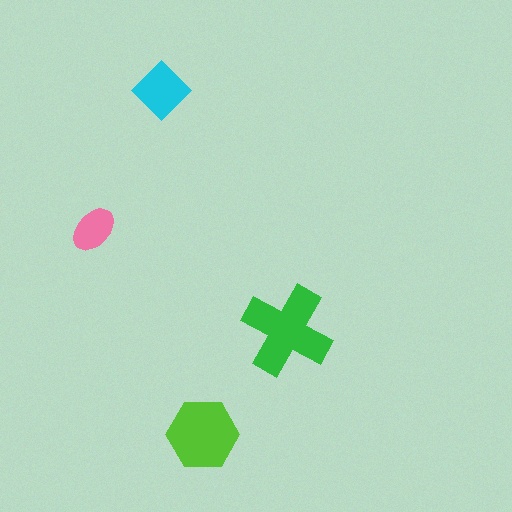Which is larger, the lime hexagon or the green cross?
The green cross.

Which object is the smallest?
The pink ellipse.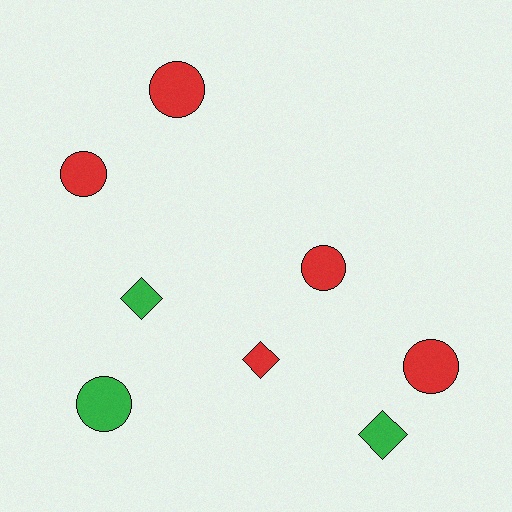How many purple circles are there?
There are no purple circles.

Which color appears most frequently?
Red, with 5 objects.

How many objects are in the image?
There are 8 objects.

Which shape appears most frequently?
Circle, with 5 objects.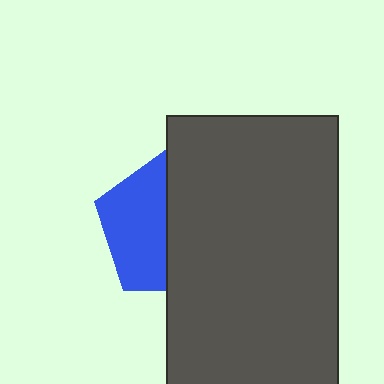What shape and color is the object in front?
The object in front is a dark gray rectangle.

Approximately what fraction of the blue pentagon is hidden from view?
Roughly 55% of the blue pentagon is hidden behind the dark gray rectangle.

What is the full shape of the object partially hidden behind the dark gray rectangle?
The partially hidden object is a blue pentagon.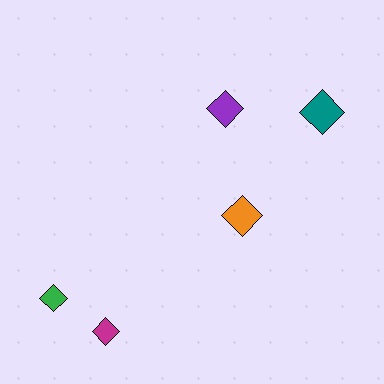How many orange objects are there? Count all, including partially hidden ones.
There is 1 orange object.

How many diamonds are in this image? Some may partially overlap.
There are 5 diamonds.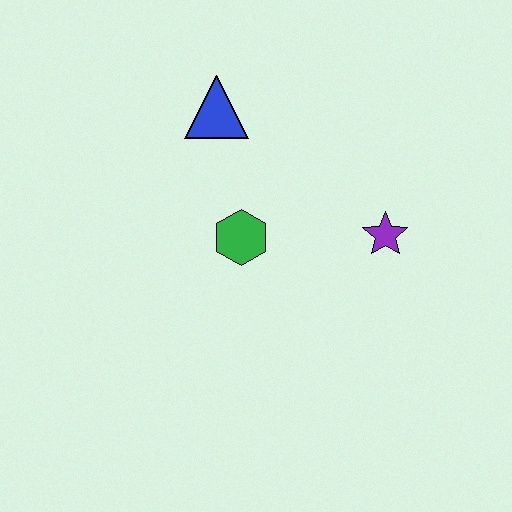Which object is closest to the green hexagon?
The blue triangle is closest to the green hexagon.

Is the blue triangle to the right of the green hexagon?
No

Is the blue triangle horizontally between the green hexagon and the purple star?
No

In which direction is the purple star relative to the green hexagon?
The purple star is to the right of the green hexagon.